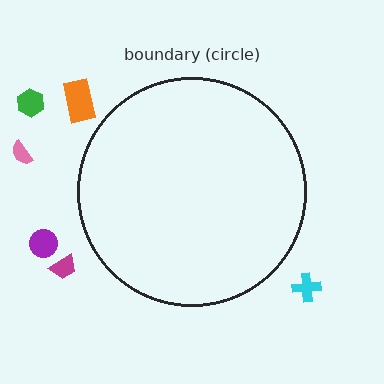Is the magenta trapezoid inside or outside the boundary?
Outside.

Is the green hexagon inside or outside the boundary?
Outside.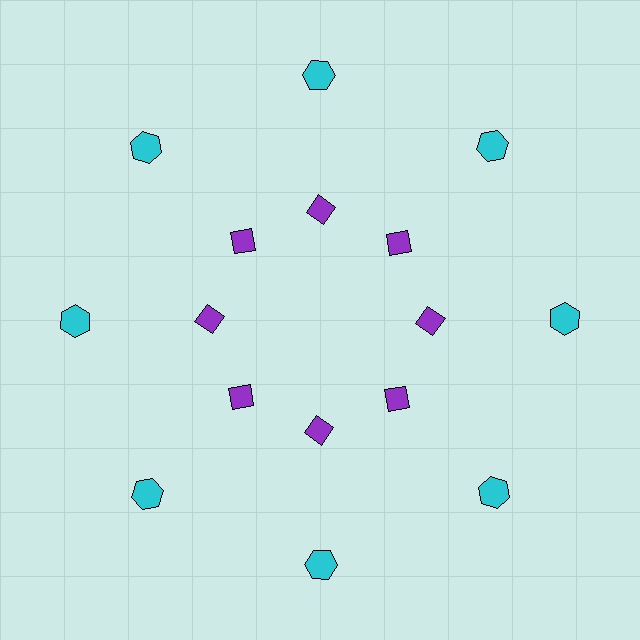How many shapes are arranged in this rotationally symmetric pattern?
There are 16 shapes, arranged in 8 groups of 2.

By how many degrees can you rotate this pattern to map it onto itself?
The pattern maps onto itself every 45 degrees of rotation.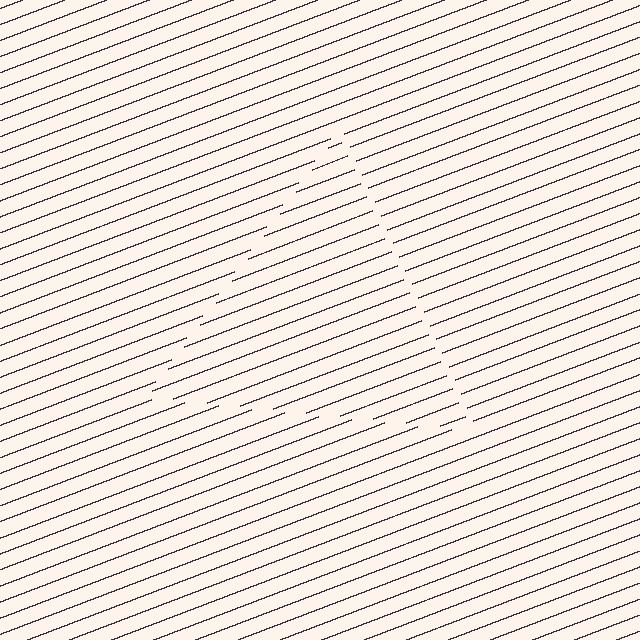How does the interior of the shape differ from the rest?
The interior of the shape contains the same grating, shifted by half a period — the contour is defined by the phase discontinuity where line-ends from the inner and outer gratings abut.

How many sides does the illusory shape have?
3 sides — the line-ends trace a triangle.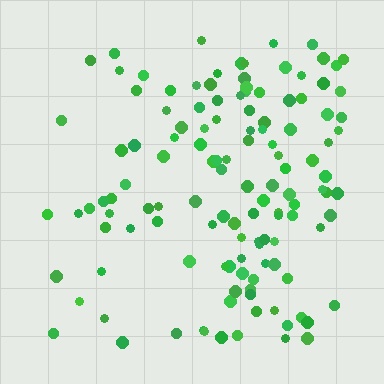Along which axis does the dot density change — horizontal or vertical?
Horizontal.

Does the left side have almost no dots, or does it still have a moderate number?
Still a moderate number, just noticeably fewer than the right.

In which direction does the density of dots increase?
From left to right, with the right side densest.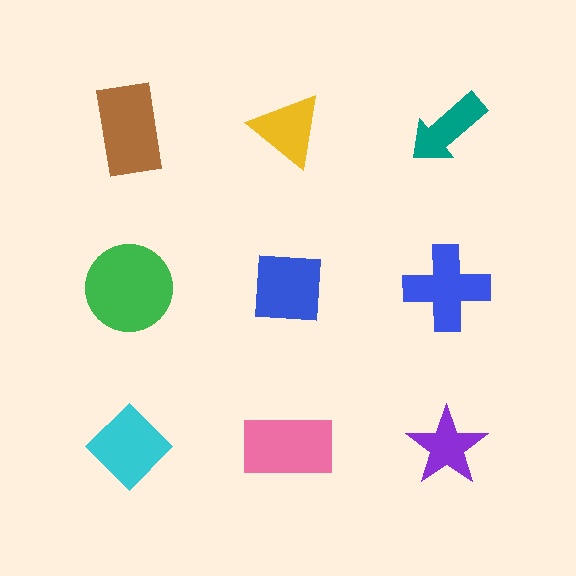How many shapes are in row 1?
3 shapes.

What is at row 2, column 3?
A blue cross.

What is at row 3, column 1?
A cyan diamond.